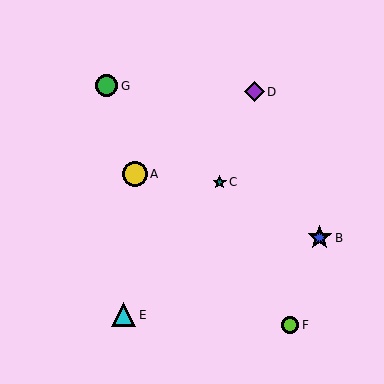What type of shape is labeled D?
Shape D is a purple diamond.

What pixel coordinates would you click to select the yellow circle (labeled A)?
Click at (135, 174) to select the yellow circle A.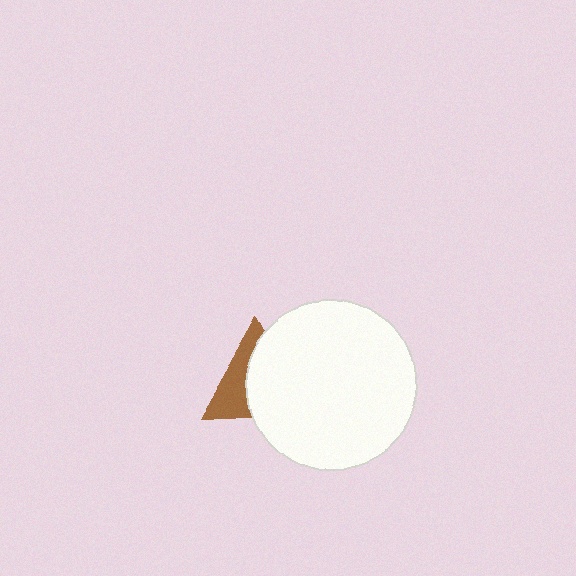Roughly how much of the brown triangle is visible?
A small part of it is visible (roughly 41%).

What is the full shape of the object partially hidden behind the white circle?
The partially hidden object is a brown triangle.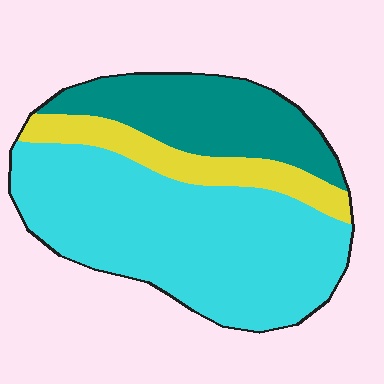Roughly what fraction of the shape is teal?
Teal takes up about one quarter (1/4) of the shape.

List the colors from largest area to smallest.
From largest to smallest: cyan, teal, yellow.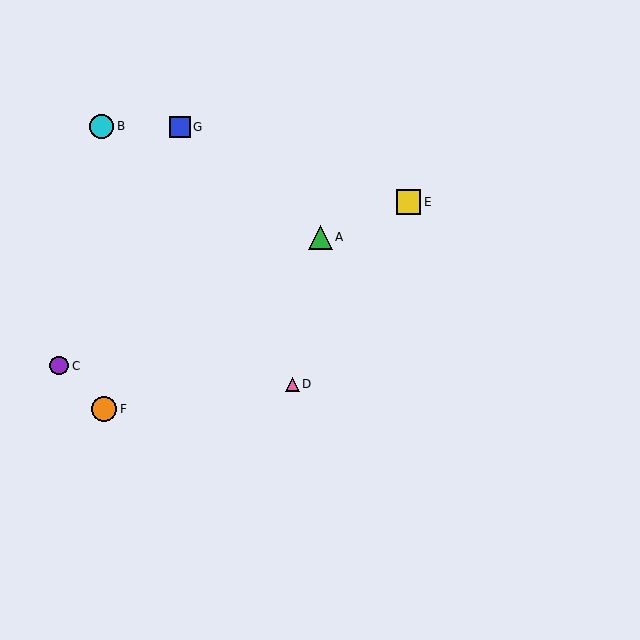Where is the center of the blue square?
The center of the blue square is at (180, 127).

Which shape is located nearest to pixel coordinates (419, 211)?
The yellow square (labeled E) at (409, 202) is nearest to that location.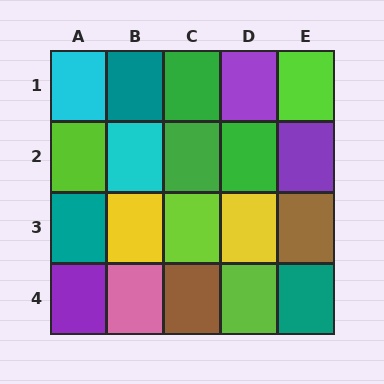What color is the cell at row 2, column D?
Green.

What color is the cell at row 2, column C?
Green.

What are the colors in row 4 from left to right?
Purple, pink, brown, lime, teal.